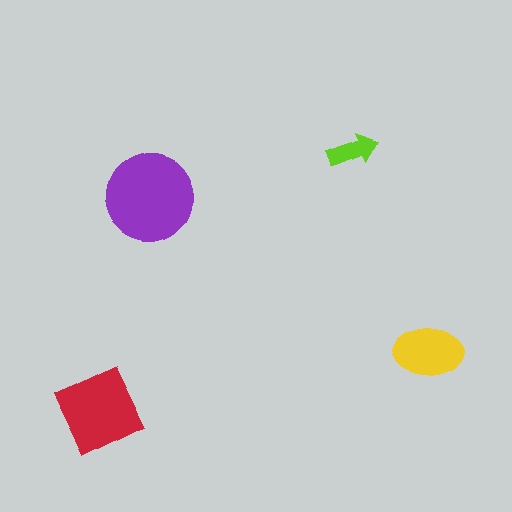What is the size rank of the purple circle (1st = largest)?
1st.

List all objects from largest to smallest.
The purple circle, the red diamond, the yellow ellipse, the lime arrow.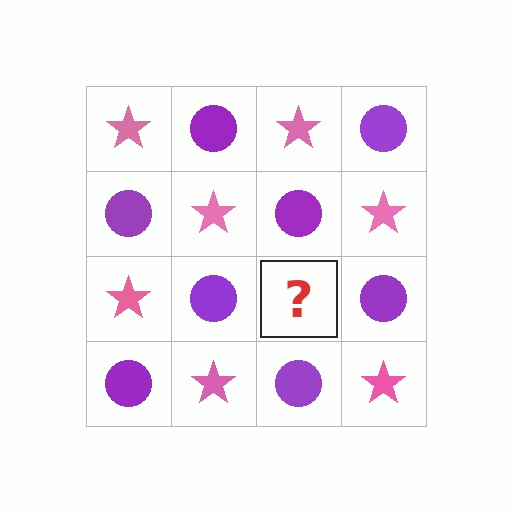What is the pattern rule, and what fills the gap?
The rule is that it alternates pink star and purple circle in a checkerboard pattern. The gap should be filled with a pink star.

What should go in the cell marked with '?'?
The missing cell should contain a pink star.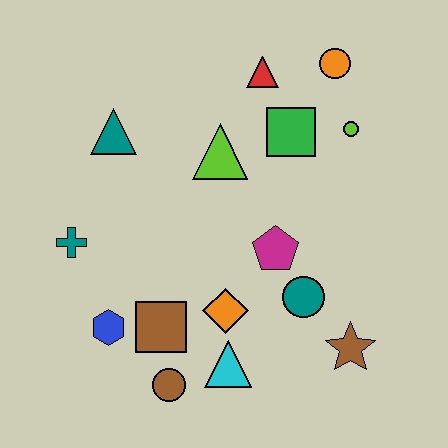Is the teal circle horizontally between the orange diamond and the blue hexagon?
No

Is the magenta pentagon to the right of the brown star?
No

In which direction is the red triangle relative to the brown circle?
The red triangle is above the brown circle.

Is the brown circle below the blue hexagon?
Yes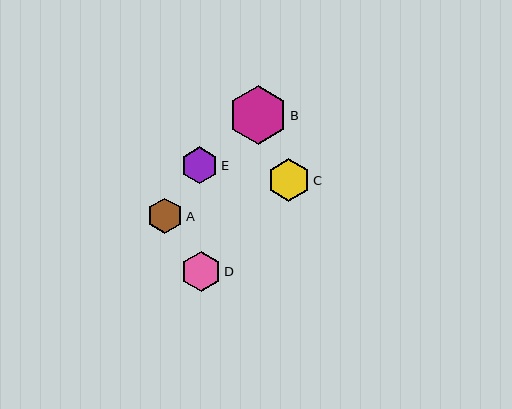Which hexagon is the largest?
Hexagon B is the largest with a size of approximately 59 pixels.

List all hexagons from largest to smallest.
From largest to smallest: B, C, D, E, A.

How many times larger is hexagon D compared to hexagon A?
Hexagon D is approximately 1.1 times the size of hexagon A.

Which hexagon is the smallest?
Hexagon A is the smallest with a size of approximately 35 pixels.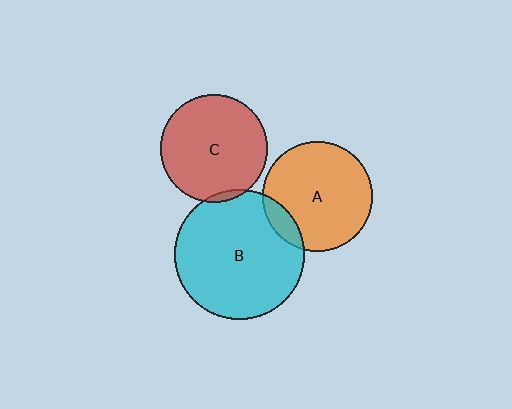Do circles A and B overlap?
Yes.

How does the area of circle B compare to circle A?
Approximately 1.4 times.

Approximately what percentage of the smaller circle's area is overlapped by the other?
Approximately 10%.